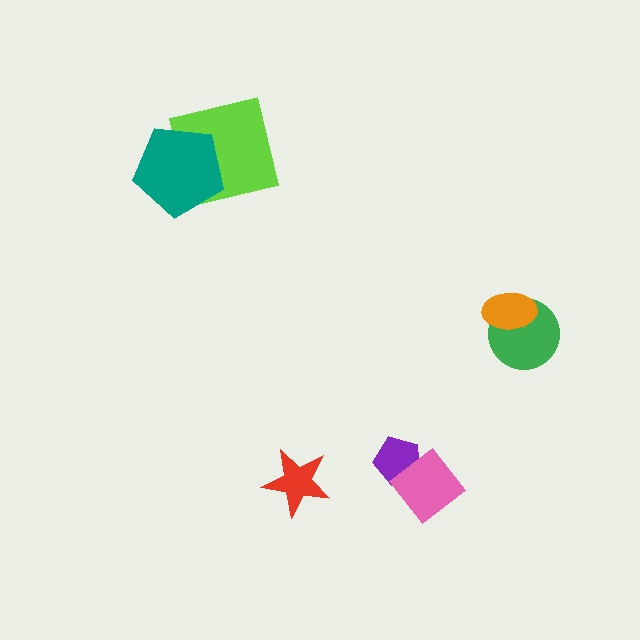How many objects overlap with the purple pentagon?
1 object overlaps with the purple pentagon.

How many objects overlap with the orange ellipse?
1 object overlaps with the orange ellipse.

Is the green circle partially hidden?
Yes, it is partially covered by another shape.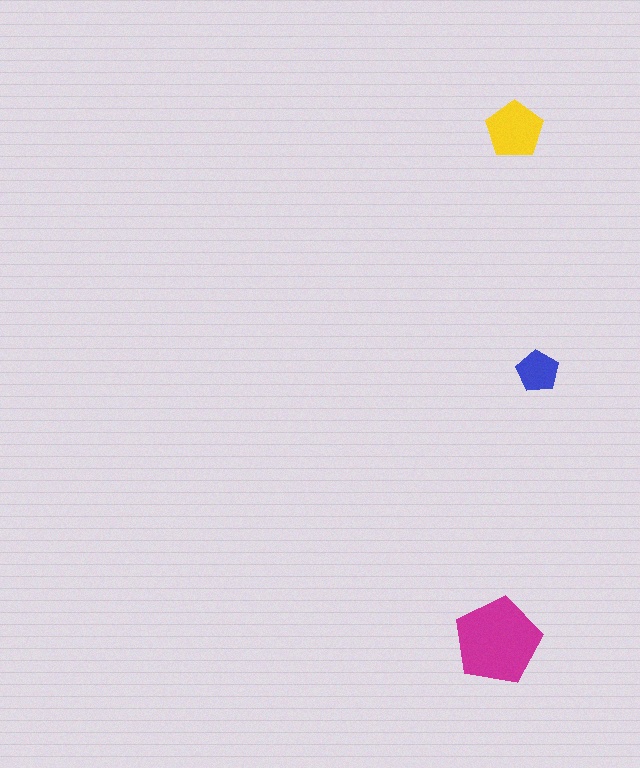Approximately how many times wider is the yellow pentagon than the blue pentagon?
About 1.5 times wider.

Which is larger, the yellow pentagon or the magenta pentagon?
The magenta one.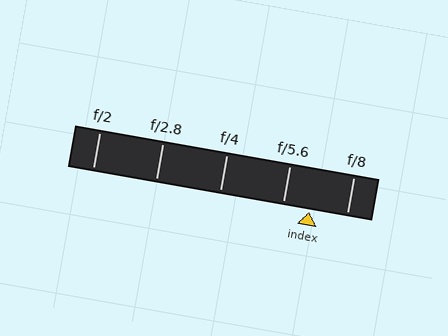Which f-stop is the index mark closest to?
The index mark is closest to f/5.6.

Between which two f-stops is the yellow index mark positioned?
The index mark is between f/5.6 and f/8.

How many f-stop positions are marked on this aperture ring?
There are 5 f-stop positions marked.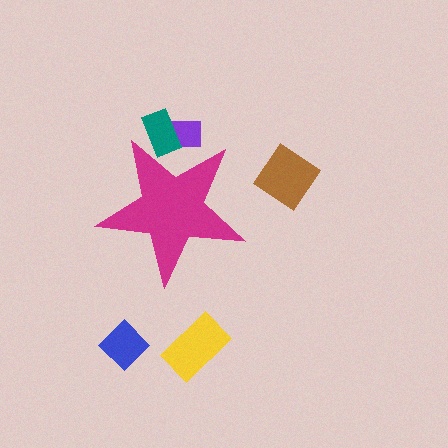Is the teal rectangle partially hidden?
Yes, the teal rectangle is partially hidden behind the magenta star.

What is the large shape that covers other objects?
A magenta star.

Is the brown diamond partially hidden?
No, the brown diamond is fully visible.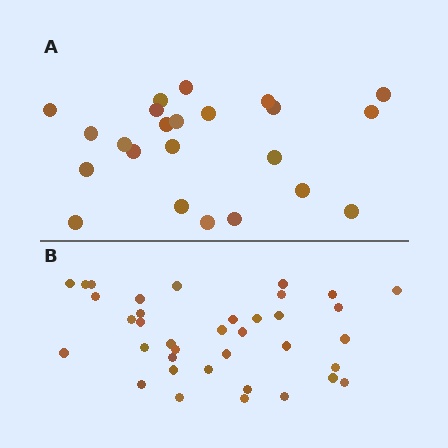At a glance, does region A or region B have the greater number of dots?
Region B (the bottom region) has more dots.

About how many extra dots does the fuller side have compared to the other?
Region B has approximately 15 more dots than region A.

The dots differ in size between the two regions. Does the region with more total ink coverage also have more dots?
No. Region A has more total ink coverage because its dots are larger, but region B actually contains more individual dots. Total area can be misleading — the number of items is what matters here.